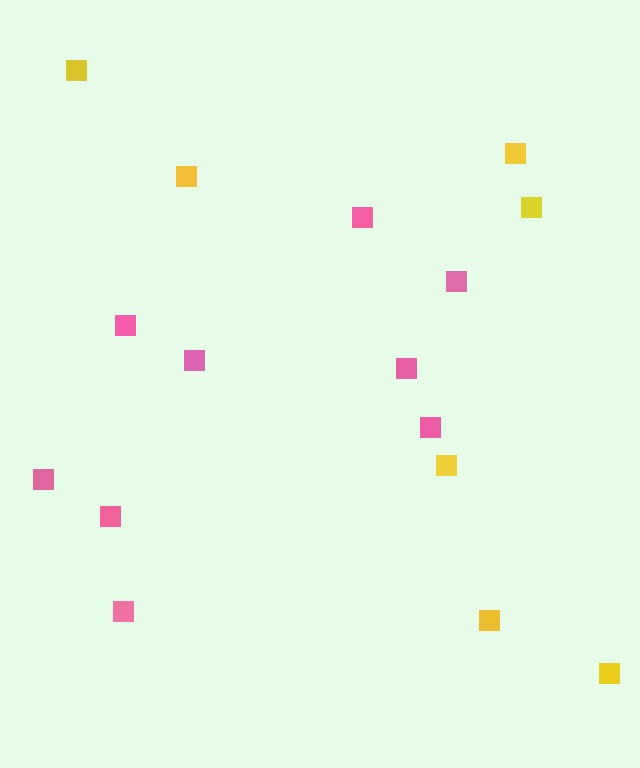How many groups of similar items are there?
There are 2 groups: one group of pink squares (9) and one group of yellow squares (7).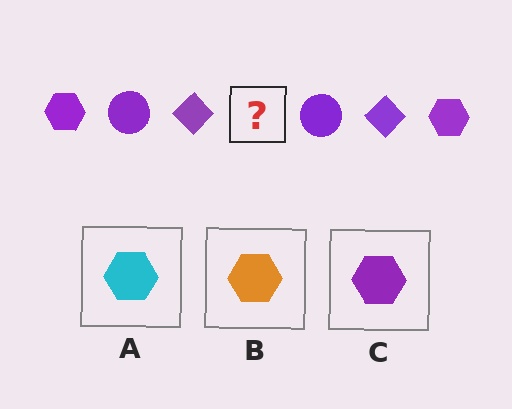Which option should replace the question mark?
Option C.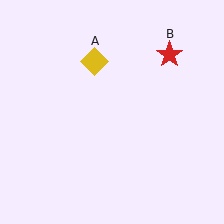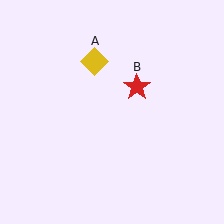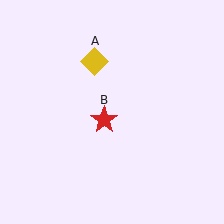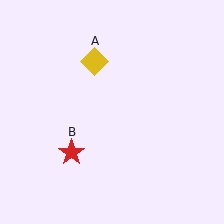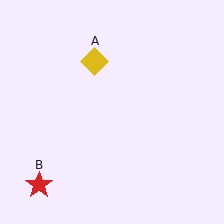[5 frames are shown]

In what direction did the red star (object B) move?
The red star (object B) moved down and to the left.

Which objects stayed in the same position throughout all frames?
Yellow diamond (object A) remained stationary.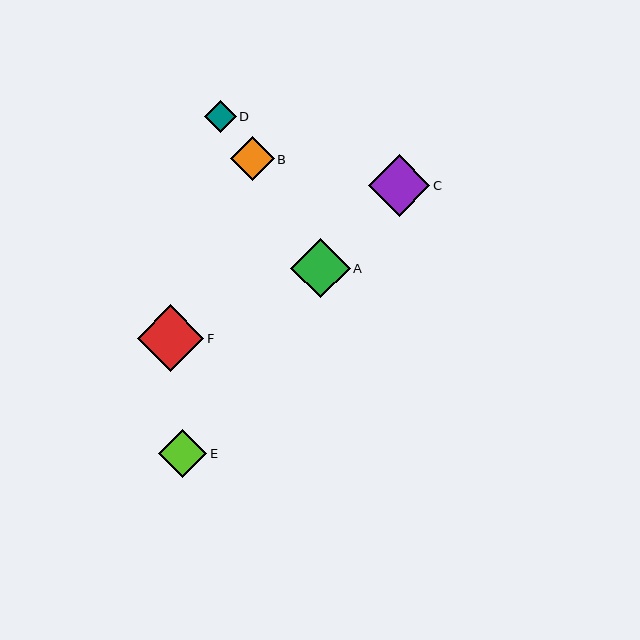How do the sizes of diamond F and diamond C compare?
Diamond F and diamond C are approximately the same size.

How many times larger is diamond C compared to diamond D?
Diamond C is approximately 2.0 times the size of diamond D.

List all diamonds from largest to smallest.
From largest to smallest: F, C, A, E, B, D.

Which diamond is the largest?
Diamond F is the largest with a size of approximately 66 pixels.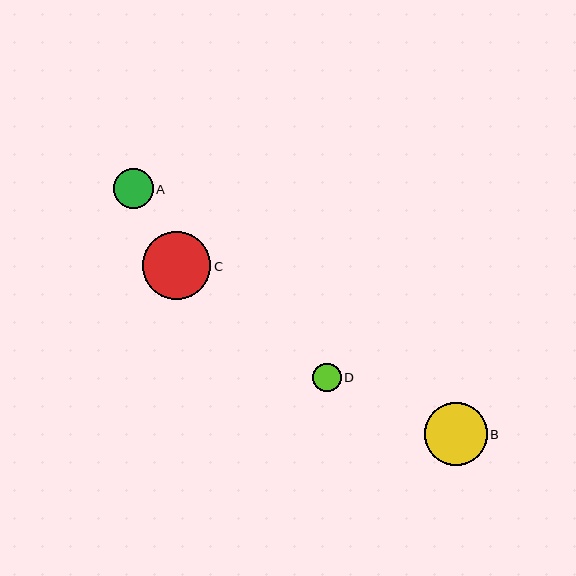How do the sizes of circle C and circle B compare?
Circle C and circle B are approximately the same size.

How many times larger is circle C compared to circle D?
Circle C is approximately 2.4 times the size of circle D.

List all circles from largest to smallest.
From largest to smallest: C, B, A, D.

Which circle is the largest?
Circle C is the largest with a size of approximately 68 pixels.